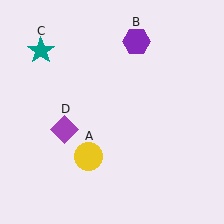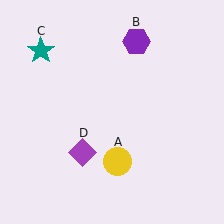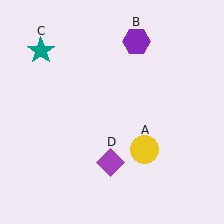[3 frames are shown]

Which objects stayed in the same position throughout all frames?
Purple hexagon (object B) and teal star (object C) remained stationary.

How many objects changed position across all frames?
2 objects changed position: yellow circle (object A), purple diamond (object D).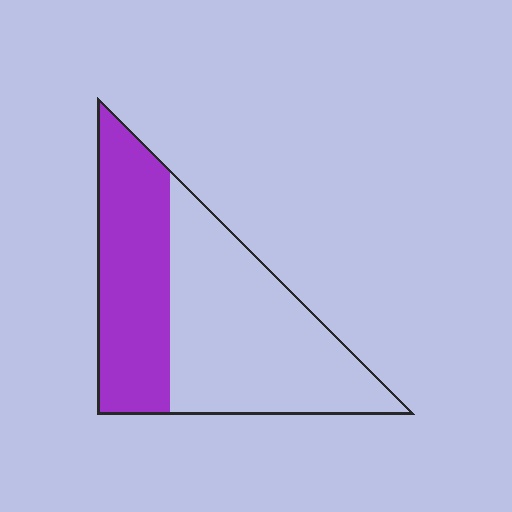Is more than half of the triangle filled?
No.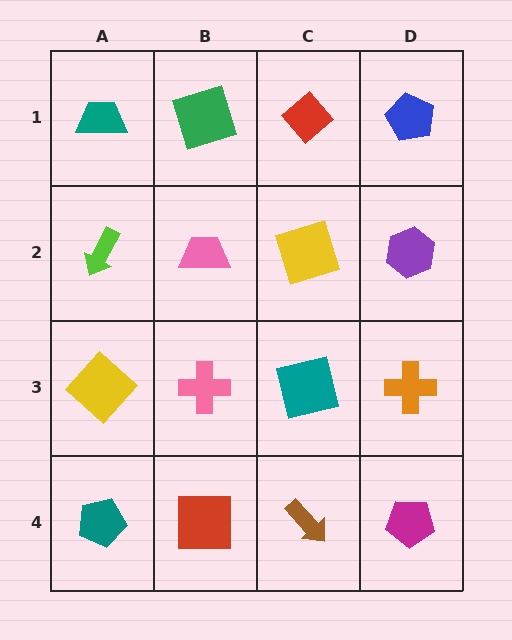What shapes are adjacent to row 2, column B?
A green square (row 1, column B), a pink cross (row 3, column B), a lime arrow (row 2, column A), a yellow square (row 2, column C).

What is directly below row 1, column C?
A yellow square.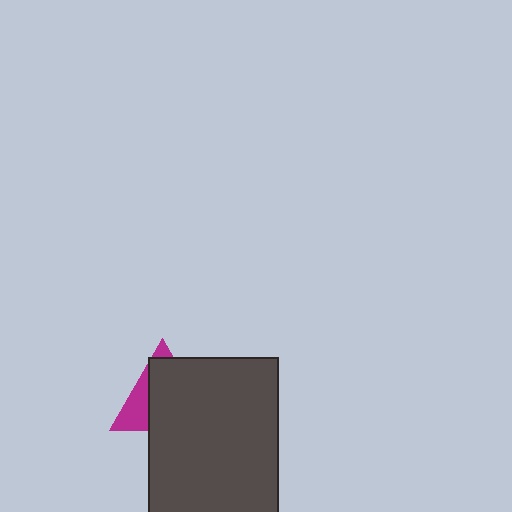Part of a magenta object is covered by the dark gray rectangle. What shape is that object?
It is a triangle.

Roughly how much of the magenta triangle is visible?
A small part of it is visible (roughly 30%).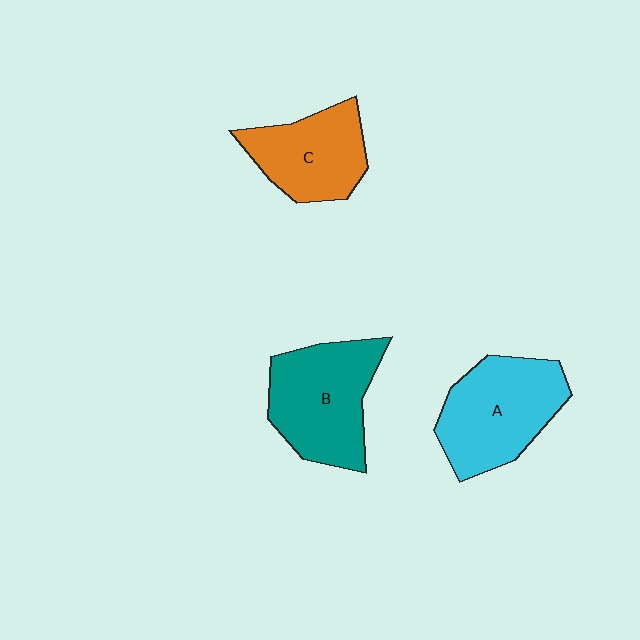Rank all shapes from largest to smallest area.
From largest to smallest: A (cyan), B (teal), C (orange).